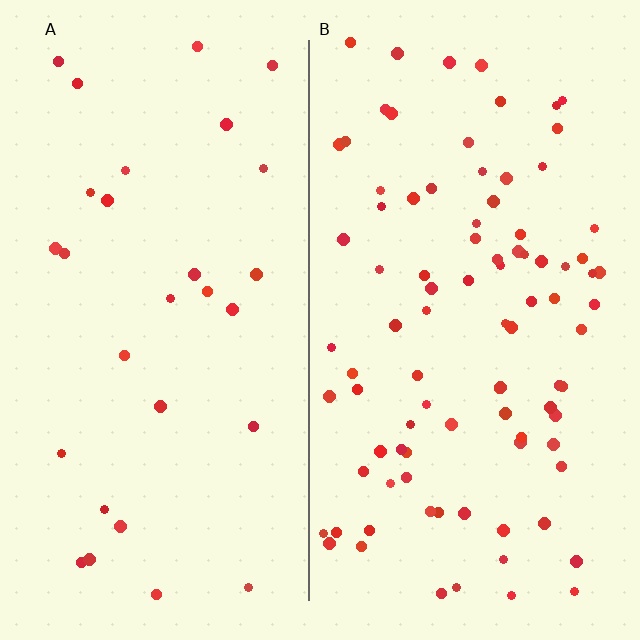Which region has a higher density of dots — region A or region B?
B (the right).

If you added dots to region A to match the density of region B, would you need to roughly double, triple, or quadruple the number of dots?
Approximately triple.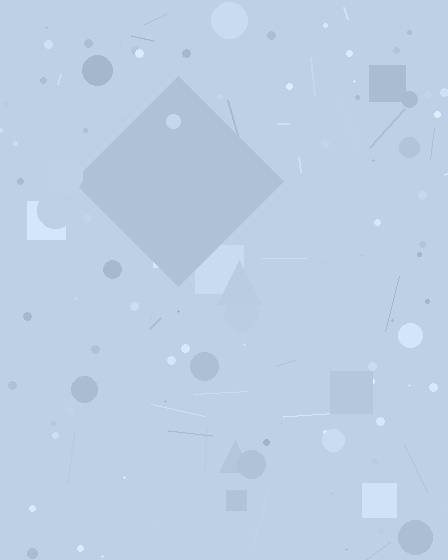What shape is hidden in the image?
A diamond is hidden in the image.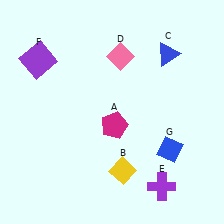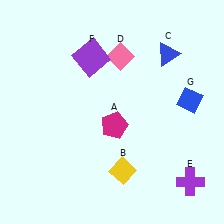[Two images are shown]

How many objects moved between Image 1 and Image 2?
3 objects moved between the two images.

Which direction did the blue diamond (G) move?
The blue diamond (G) moved up.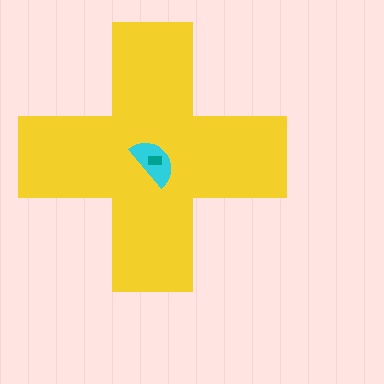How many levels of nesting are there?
3.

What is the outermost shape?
The yellow cross.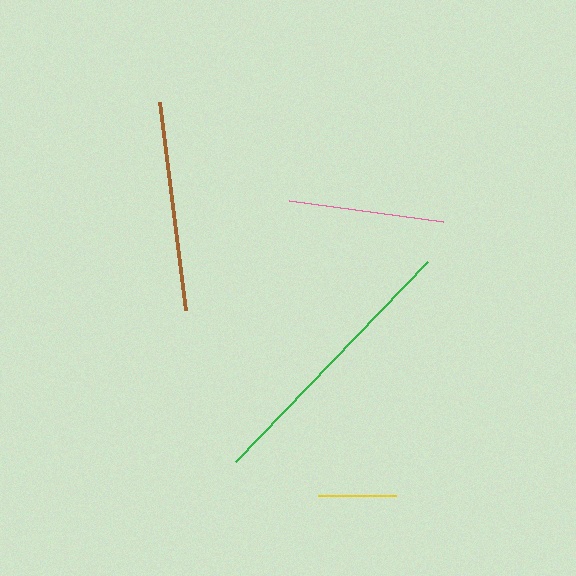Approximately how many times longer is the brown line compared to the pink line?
The brown line is approximately 1.4 times the length of the pink line.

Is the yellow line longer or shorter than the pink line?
The pink line is longer than the yellow line.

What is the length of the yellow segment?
The yellow segment is approximately 77 pixels long.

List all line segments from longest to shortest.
From longest to shortest: green, brown, pink, yellow.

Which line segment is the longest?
The green line is the longest at approximately 277 pixels.